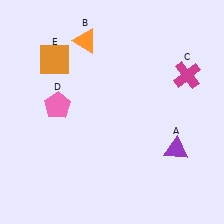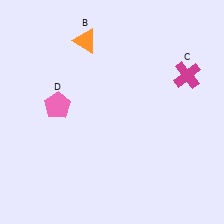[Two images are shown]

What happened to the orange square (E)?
The orange square (E) was removed in Image 2. It was in the top-left area of Image 1.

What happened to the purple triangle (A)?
The purple triangle (A) was removed in Image 2. It was in the bottom-right area of Image 1.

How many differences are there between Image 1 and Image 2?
There are 2 differences between the two images.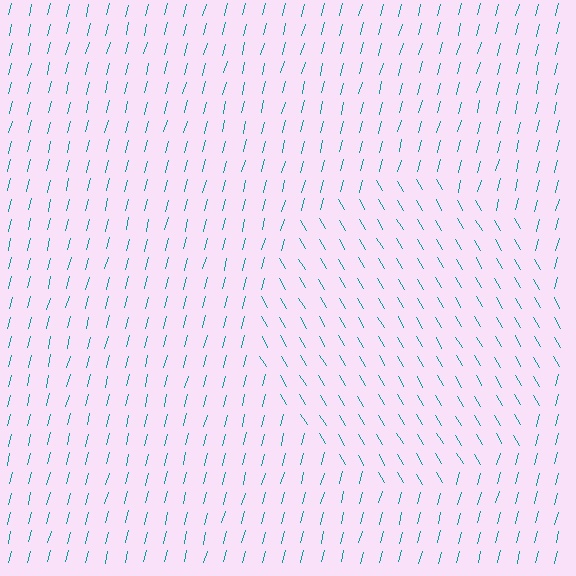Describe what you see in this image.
The image is filled with small teal line segments. A circle region in the image has lines oriented differently from the surrounding lines, creating a visible texture boundary.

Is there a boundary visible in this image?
Yes, there is a texture boundary formed by a change in line orientation.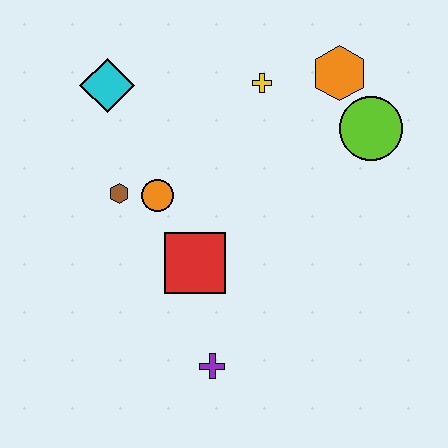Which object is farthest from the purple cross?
The orange hexagon is farthest from the purple cross.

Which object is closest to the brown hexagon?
The orange circle is closest to the brown hexagon.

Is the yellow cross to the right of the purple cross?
Yes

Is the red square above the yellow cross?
No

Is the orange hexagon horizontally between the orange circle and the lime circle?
Yes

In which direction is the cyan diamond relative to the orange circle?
The cyan diamond is above the orange circle.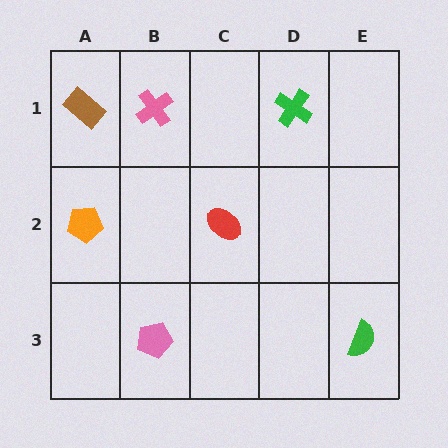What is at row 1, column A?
A brown rectangle.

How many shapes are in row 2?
2 shapes.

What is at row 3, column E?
A green semicircle.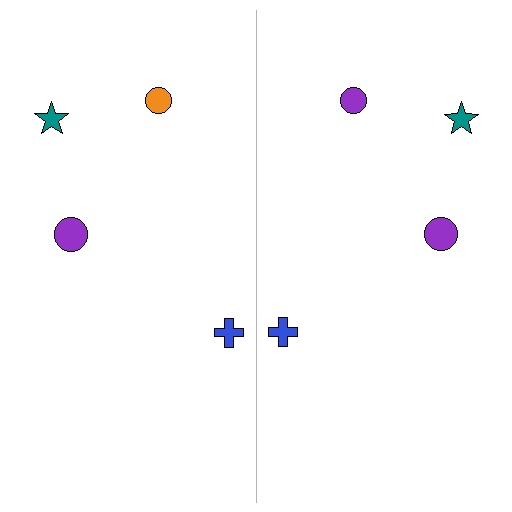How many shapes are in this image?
There are 8 shapes in this image.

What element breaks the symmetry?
The purple circle on the right side breaks the symmetry — its mirror counterpart is orange.